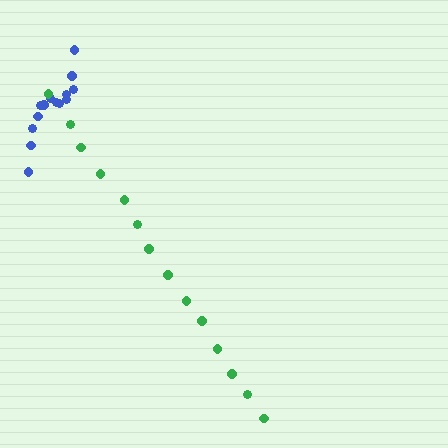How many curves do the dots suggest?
There are 2 distinct paths.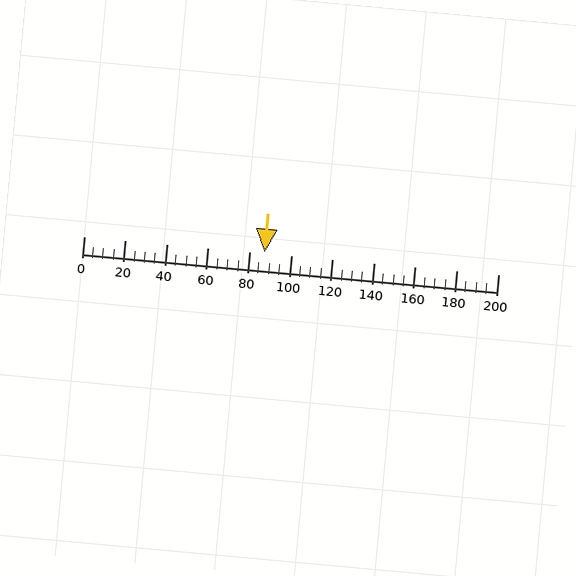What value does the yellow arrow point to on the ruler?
The yellow arrow points to approximately 87.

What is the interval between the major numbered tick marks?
The major tick marks are spaced 20 units apart.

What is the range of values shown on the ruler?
The ruler shows values from 0 to 200.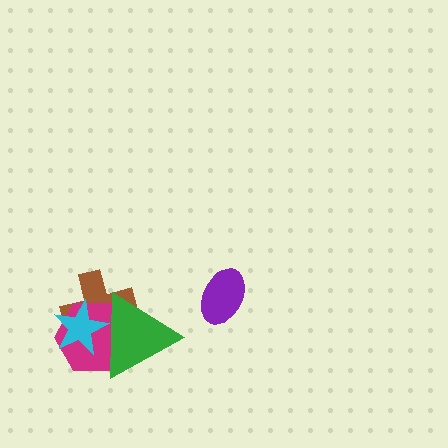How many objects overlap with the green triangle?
3 objects overlap with the green triangle.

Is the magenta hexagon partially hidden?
Yes, it is partially covered by another shape.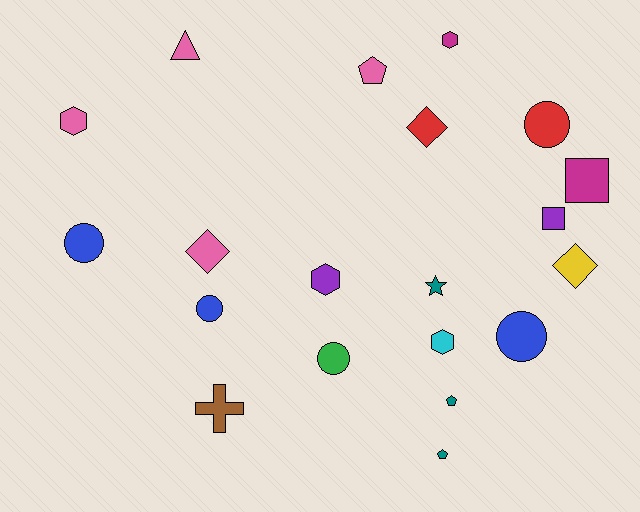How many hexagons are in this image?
There are 4 hexagons.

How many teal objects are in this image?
There are 3 teal objects.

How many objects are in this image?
There are 20 objects.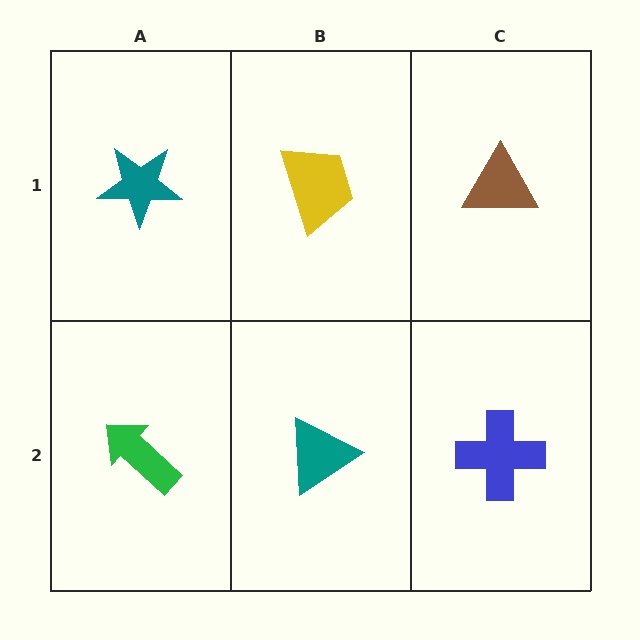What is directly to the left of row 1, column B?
A teal star.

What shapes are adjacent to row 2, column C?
A brown triangle (row 1, column C), a teal triangle (row 2, column B).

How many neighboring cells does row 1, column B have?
3.